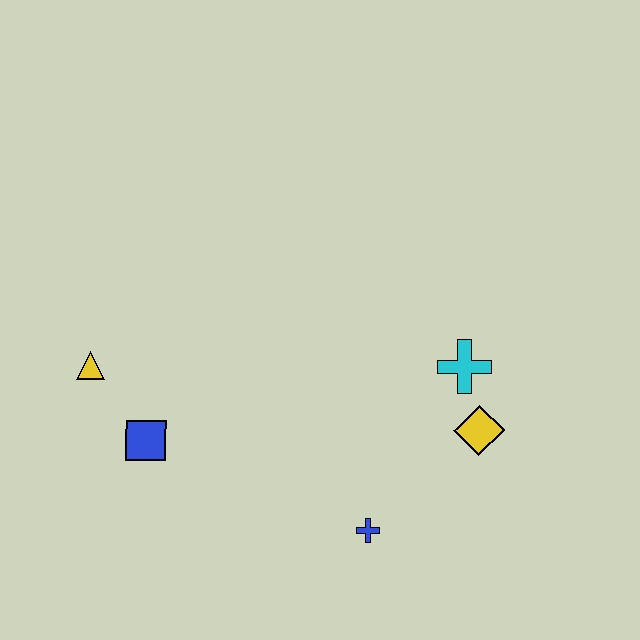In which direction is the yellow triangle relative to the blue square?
The yellow triangle is above the blue square.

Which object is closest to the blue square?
The yellow triangle is closest to the blue square.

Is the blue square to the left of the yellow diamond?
Yes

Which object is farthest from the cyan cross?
The yellow triangle is farthest from the cyan cross.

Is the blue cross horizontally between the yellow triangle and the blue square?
No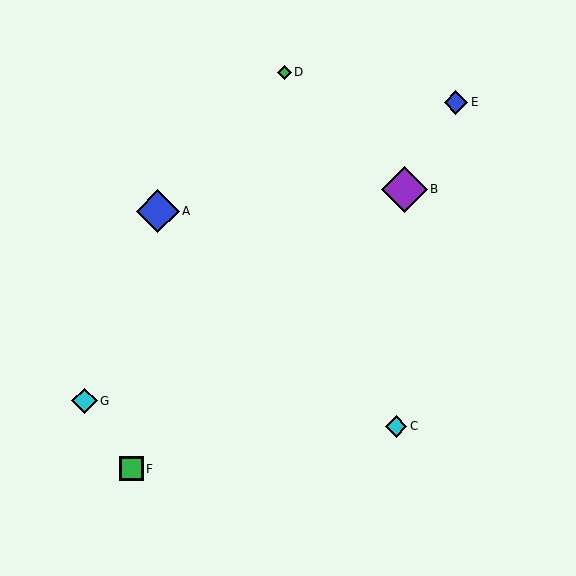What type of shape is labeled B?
Shape B is a purple diamond.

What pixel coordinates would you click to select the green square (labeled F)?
Click at (131, 469) to select the green square F.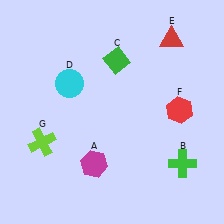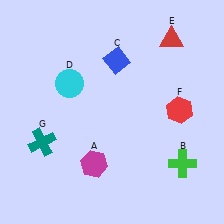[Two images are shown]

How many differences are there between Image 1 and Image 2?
There are 2 differences between the two images.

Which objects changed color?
C changed from green to blue. G changed from lime to teal.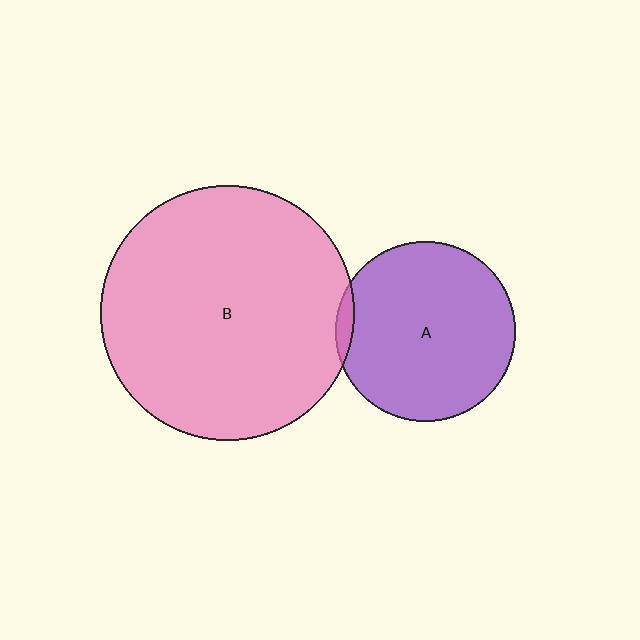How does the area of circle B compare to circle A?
Approximately 2.0 times.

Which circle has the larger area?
Circle B (pink).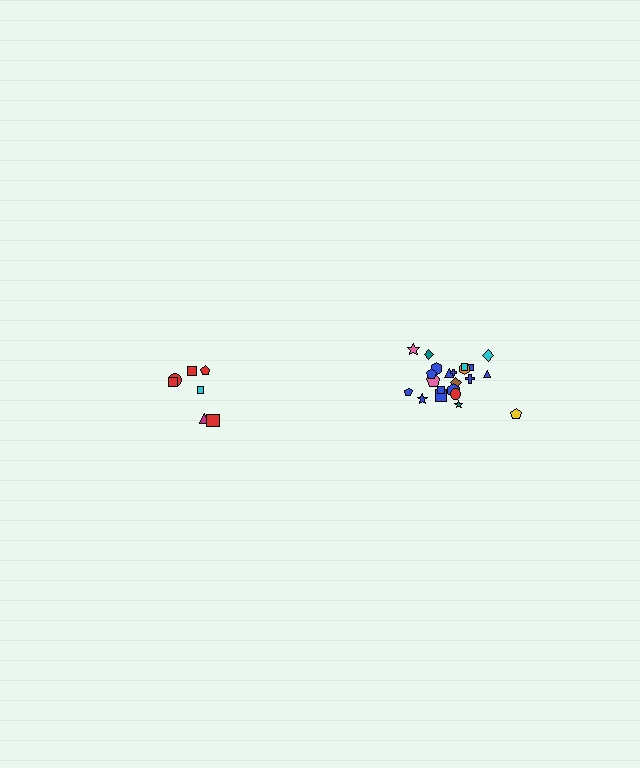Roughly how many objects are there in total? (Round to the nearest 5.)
Roughly 30 objects in total.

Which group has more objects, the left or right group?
The right group.